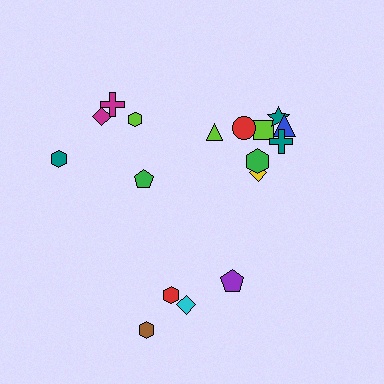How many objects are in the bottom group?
There are 5 objects.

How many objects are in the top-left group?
There are 4 objects.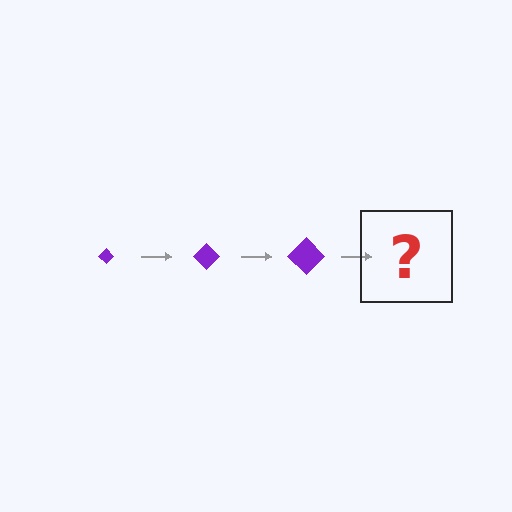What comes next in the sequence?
The next element should be a purple diamond, larger than the previous one.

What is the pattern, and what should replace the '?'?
The pattern is that the diamond gets progressively larger each step. The '?' should be a purple diamond, larger than the previous one.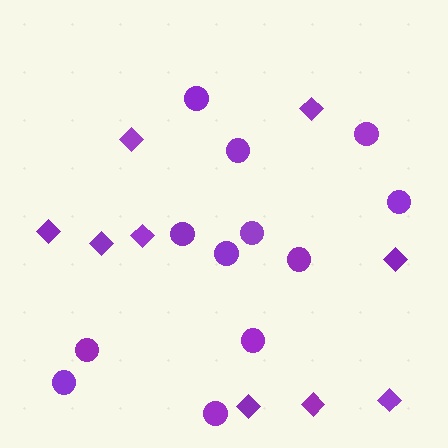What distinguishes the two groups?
There are 2 groups: one group of circles (12) and one group of diamonds (9).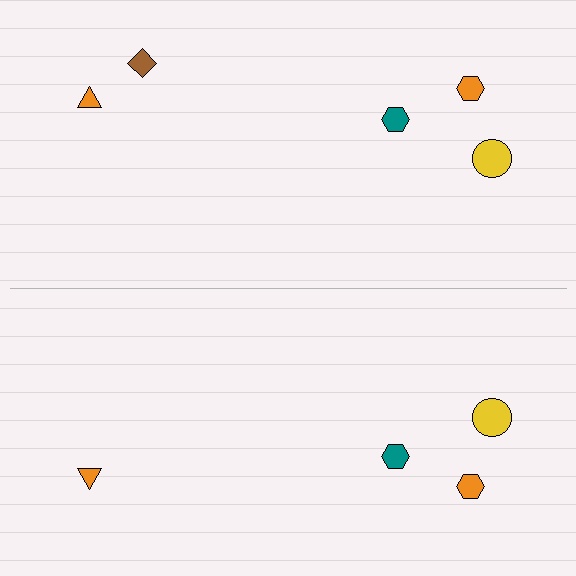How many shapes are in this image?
There are 9 shapes in this image.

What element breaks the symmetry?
A brown diamond is missing from the bottom side.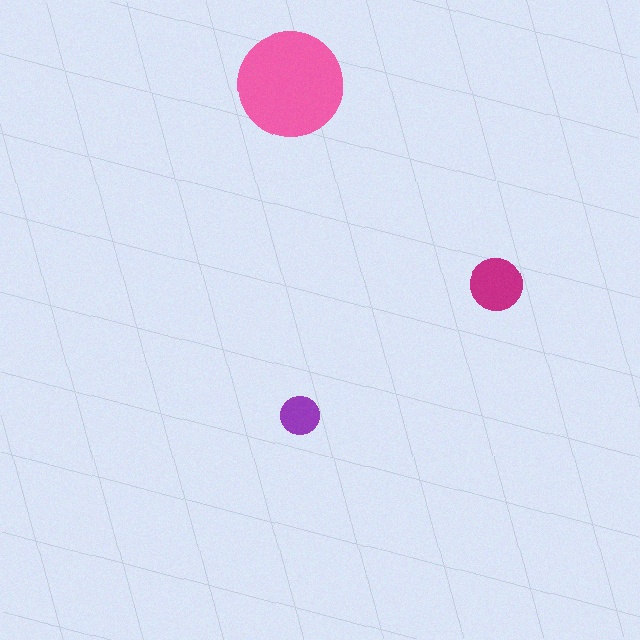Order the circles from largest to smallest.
the pink one, the magenta one, the purple one.